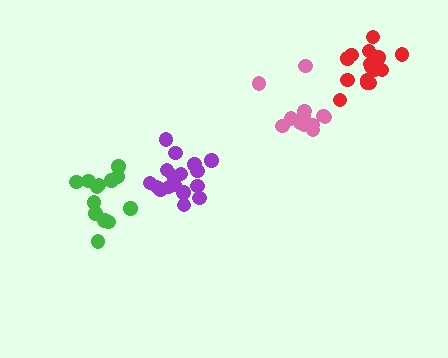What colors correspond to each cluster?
The clusters are colored: red, purple, green, pink.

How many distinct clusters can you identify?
There are 4 distinct clusters.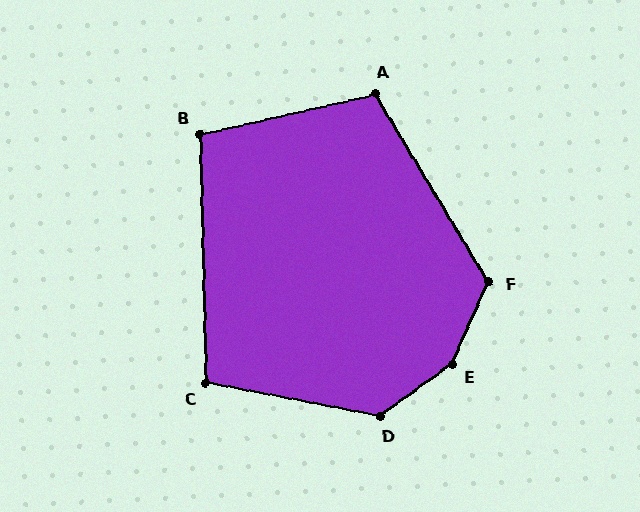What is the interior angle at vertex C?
Approximately 102 degrees (obtuse).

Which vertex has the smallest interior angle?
B, at approximately 101 degrees.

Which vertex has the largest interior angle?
E, at approximately 150 degrees.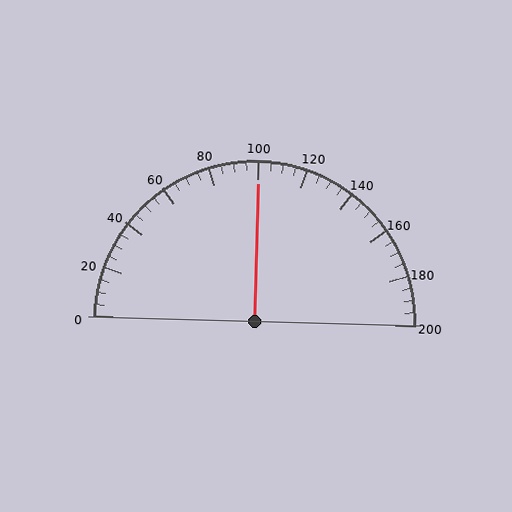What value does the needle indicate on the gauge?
The needle indicates approximately 100.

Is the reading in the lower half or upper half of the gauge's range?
The reading is in the upper half of the range (0 to 200).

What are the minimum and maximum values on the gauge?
The gauge ranges from 0 to 200.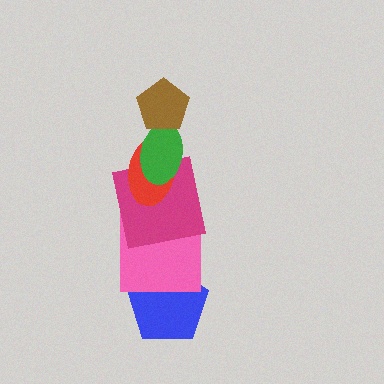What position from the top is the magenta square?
The magenta square is 4th from the top.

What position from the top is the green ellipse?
The green ellipse is 2nd from the top.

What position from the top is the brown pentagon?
The brown pentagon is 1st from the top.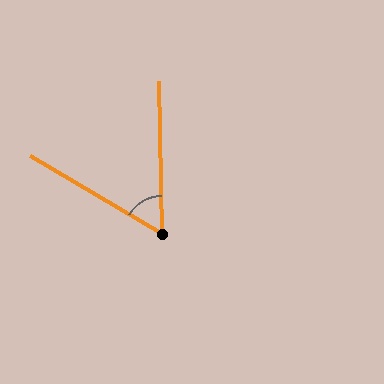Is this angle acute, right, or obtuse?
It is acute.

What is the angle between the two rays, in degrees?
Approximately 58 degrees.